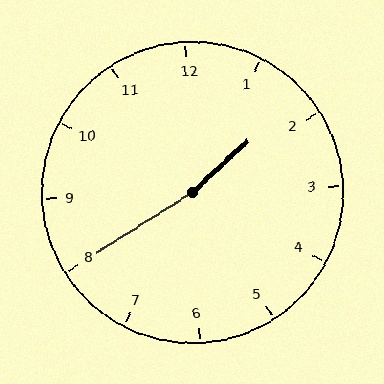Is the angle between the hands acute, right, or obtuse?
It is obtuse.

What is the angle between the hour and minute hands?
Approximately 170 degrees.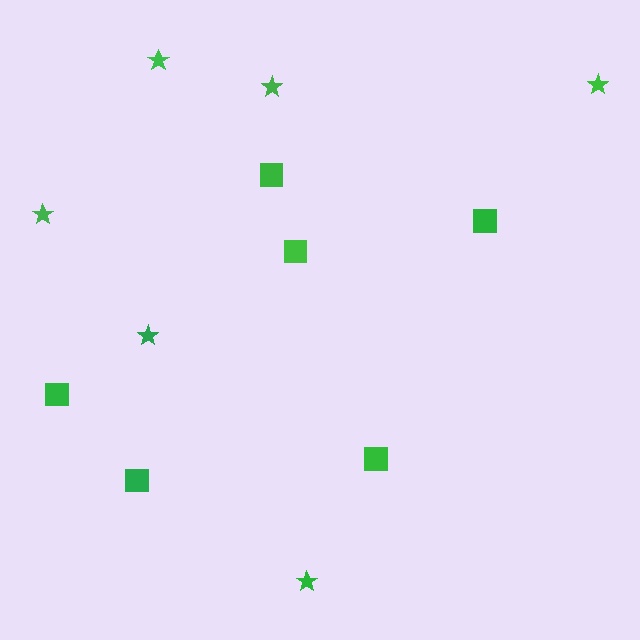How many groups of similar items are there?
There are 2 groups: one group of squares (6) and one group of stars (6).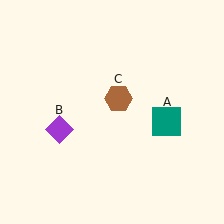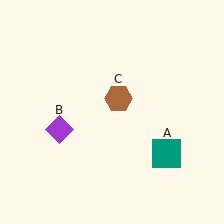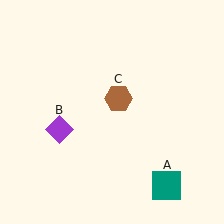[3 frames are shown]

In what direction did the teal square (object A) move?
The teal square (object A) moved down.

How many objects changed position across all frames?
1 object changed position: teal square (object A).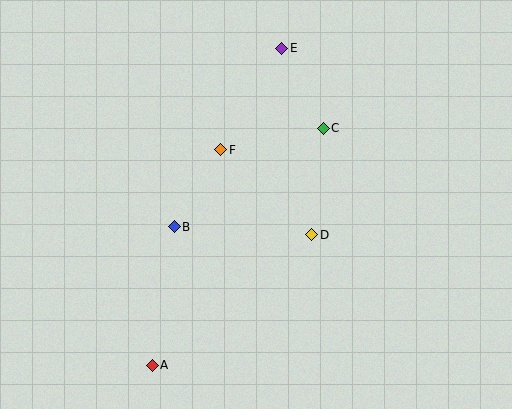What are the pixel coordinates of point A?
Point A is at (152, 365).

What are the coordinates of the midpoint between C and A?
The midpoint between C and A is at (238, 247).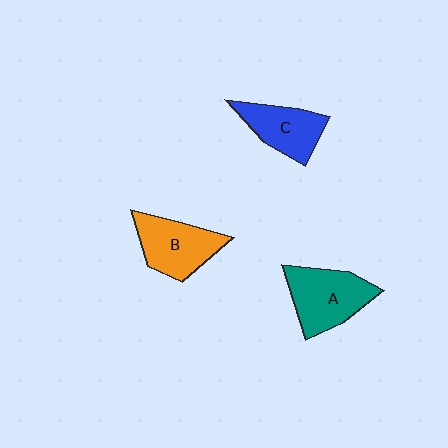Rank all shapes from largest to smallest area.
From largest to smallest: A (teal), B (orange), C (blue).